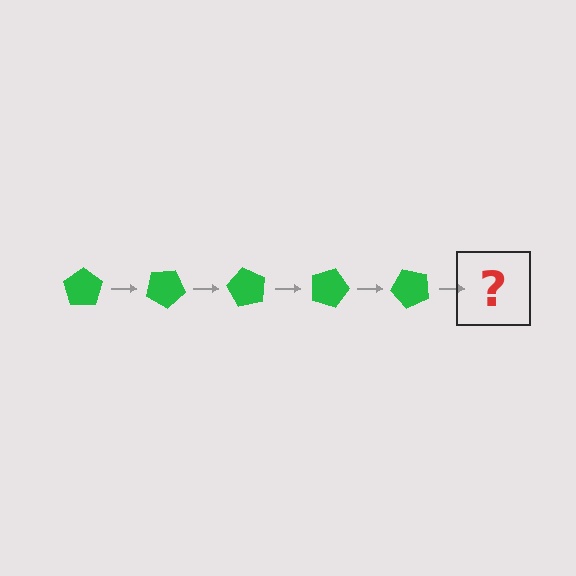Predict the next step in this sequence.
The next step is a green pentagon rotated 150 degrees.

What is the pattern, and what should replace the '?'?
The pattern is that the pentagon rotates 30 degrees each step. The '?' should be a green pentagon rotated 150 degrees.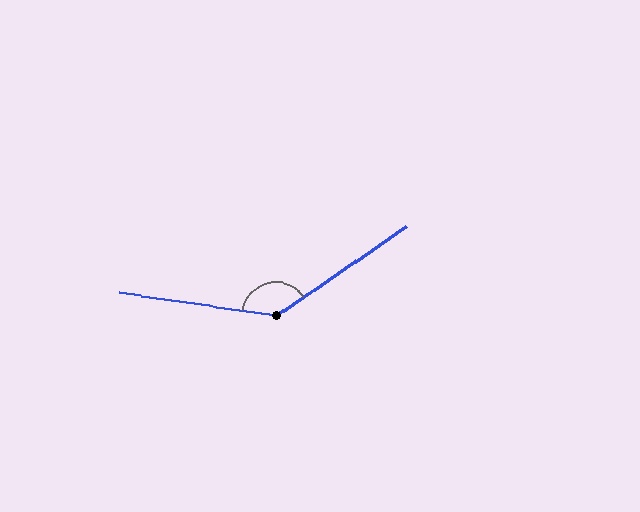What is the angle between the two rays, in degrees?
Approximately 137 degrees.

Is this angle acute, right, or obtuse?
It is obtuse.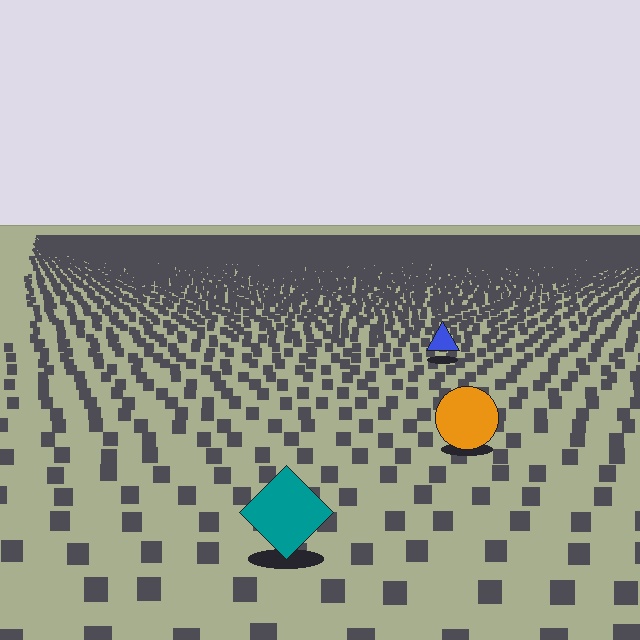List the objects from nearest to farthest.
From nearest to farthest: the teal diamond, the orange circle, the blue triangle.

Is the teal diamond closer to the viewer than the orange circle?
Yes. The teal diamond is closer — you can tell from the texture gradient: the ground texture is coarser near it.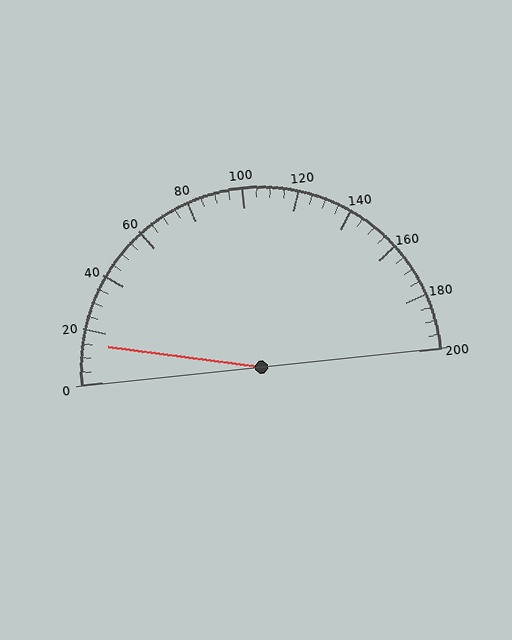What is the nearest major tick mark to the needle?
The nearest major tick mark is 20.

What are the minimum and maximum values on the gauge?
The gauge ranges from 0 to 200.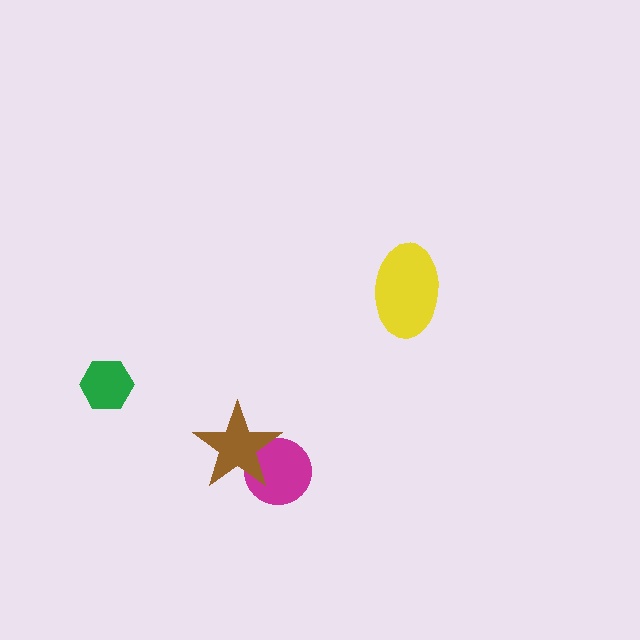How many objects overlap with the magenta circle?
1 object overlaps with the magenta circle.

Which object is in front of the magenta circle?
The brown star is in front of the magenta circle.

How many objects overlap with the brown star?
1 object overlaps with the brown star.